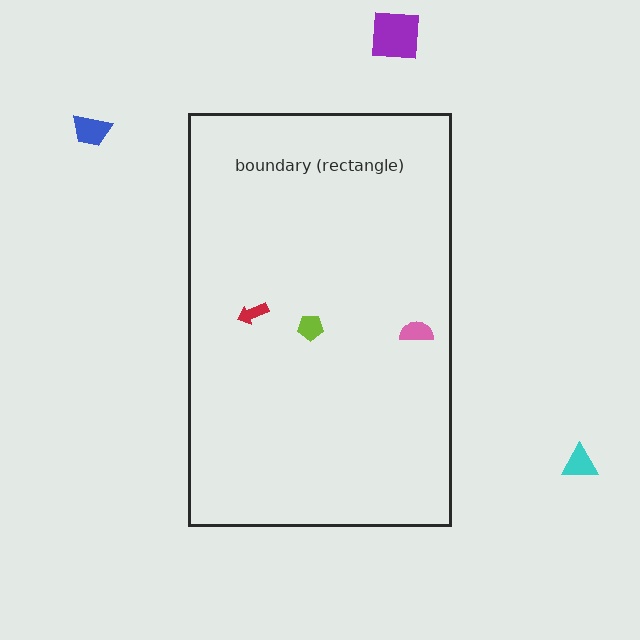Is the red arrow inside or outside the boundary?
Inside.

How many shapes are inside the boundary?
3 inside, 3 outside.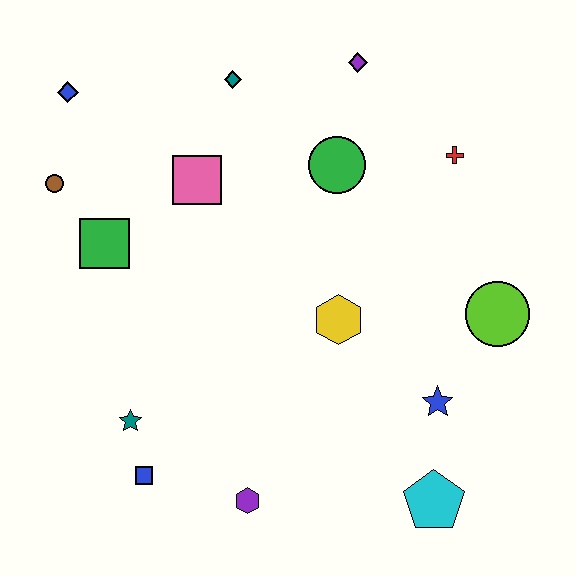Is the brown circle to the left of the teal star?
Yes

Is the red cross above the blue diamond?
No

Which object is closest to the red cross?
The green circle is closest to the red cross.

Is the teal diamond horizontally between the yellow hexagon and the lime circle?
No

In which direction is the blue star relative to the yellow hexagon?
The blue star is to the right of the yellow hexagon.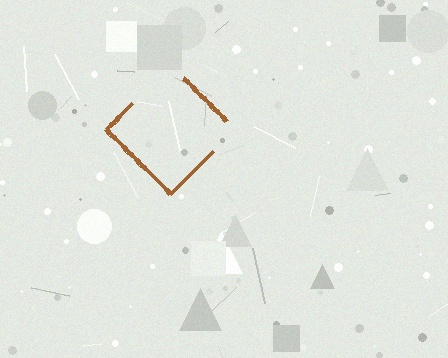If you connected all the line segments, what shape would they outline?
They would outline a diamond.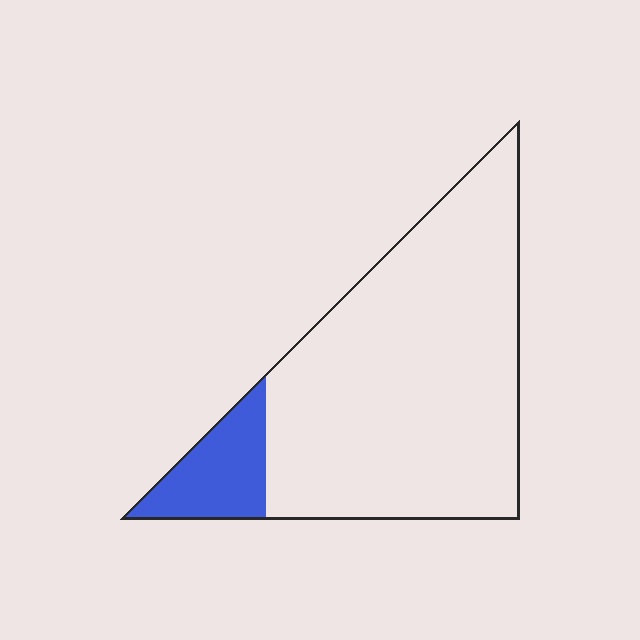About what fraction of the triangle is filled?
About one eighth (1/8).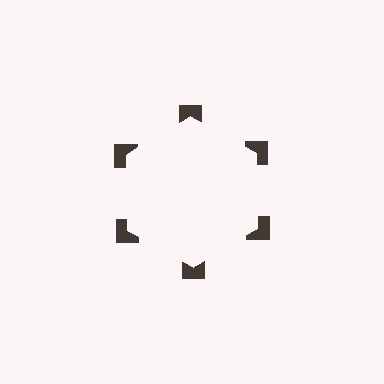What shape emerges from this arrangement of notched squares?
An illusory hexagon — its edges are inferred from the aligned wedge cuts in the notched squares, not physically drawn.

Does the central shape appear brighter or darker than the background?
It typically appears slightly brighter than the background, even though no actual brightness change is drawn.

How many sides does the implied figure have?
6 sides.